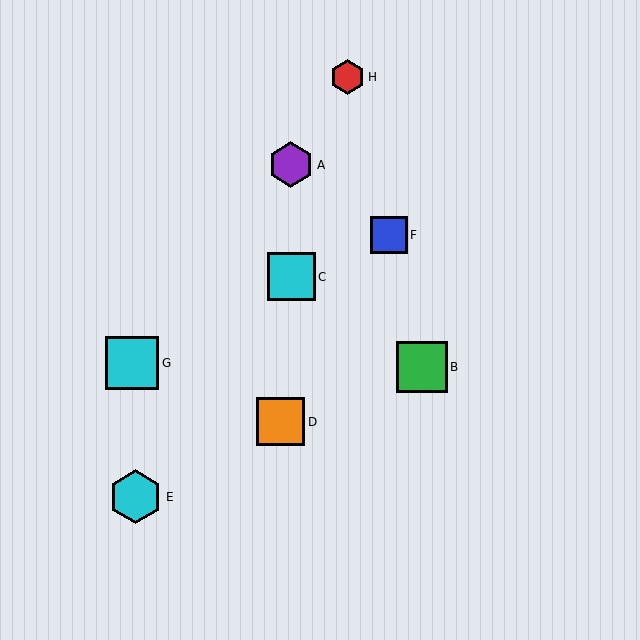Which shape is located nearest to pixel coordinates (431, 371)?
The green square (labeled B) at (422, 367) is nearest to that location.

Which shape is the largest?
The cyan hexagon (labeled E) is the largest.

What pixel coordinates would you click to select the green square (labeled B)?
Click at (422, 367) to select the green square B.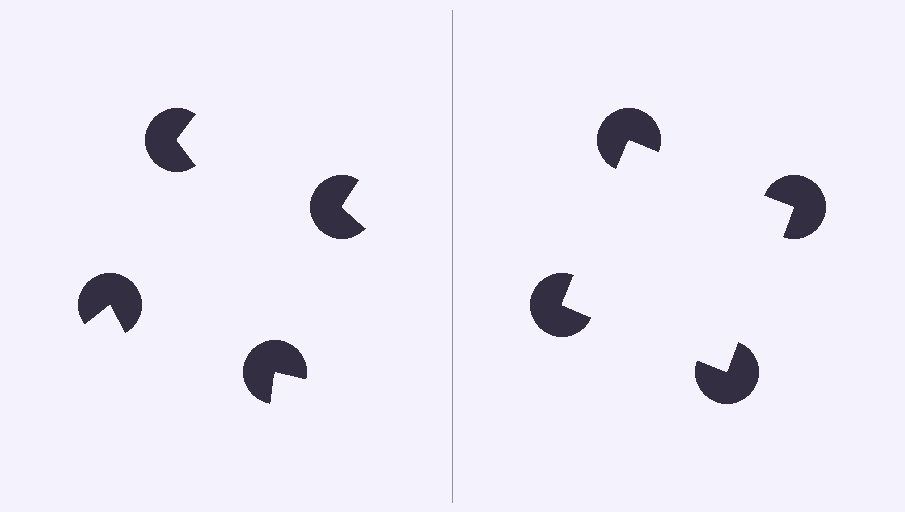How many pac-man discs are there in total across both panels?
8 — 4 on each side.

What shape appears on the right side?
An illusory square.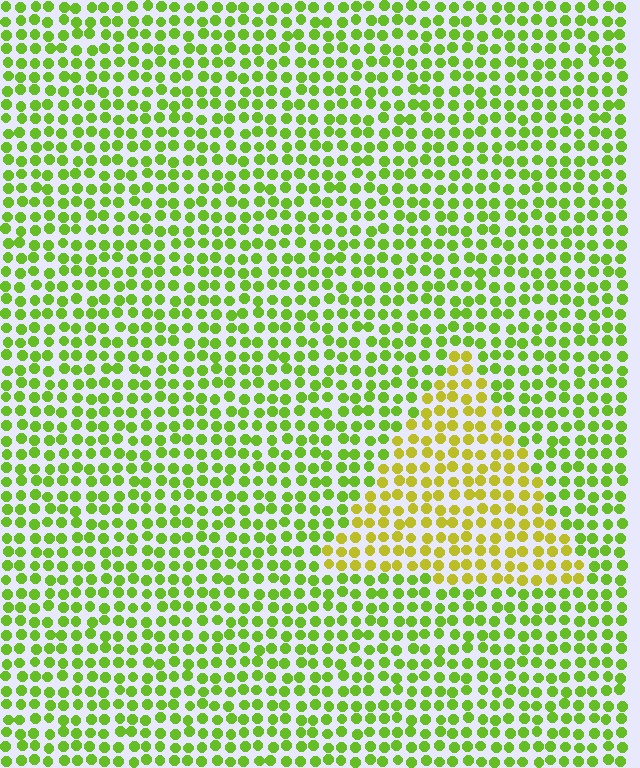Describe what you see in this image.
The image is filled with small lime elements in a uniform arrangement. A triangle-shaped region is visible where the elements are tinted to a slightly different hue, forming a subtle color boundary.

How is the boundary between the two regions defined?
The boundary is defined purely by a slight shift in hue (about 34 degrees). Spacing, size, and orientation are identical on both sides.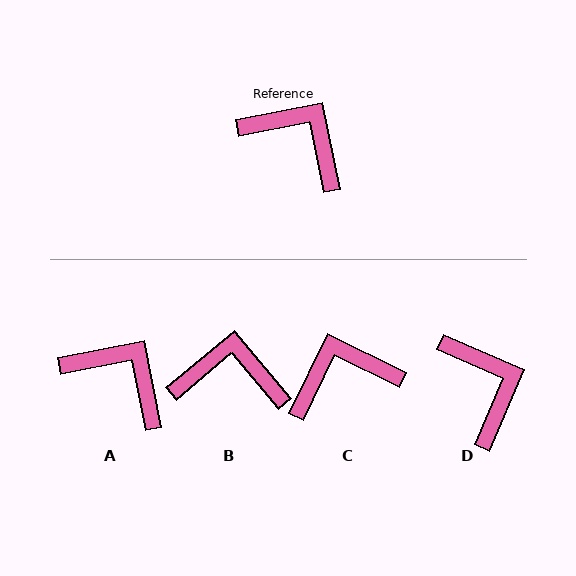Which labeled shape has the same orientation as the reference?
A.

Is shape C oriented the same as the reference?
No, it is off by about 53 degrees.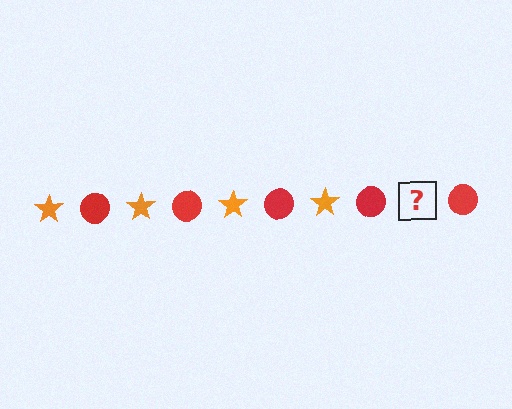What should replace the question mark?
The question mark should be replaced with an orange star.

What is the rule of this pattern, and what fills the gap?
The rule is that the pattern alternates between orange star and red circle. The gap should be filled with an orange star.